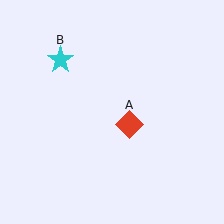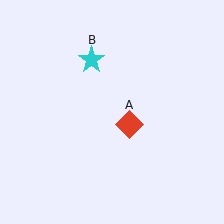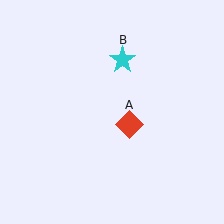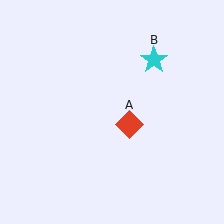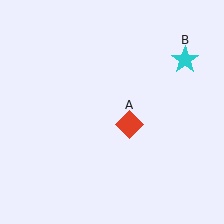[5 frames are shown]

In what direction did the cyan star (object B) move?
The cyan star (object B) moved right.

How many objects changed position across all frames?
1 object changed position: cyan star (object B).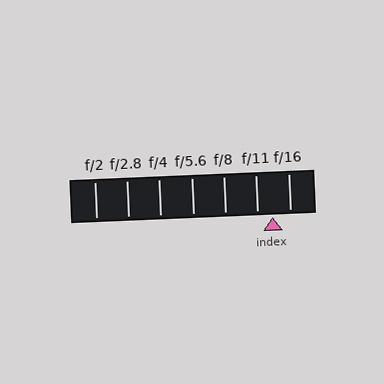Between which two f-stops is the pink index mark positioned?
The index mark is between f/11 and f/16.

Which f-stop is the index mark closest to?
The index mark is closest to f/11.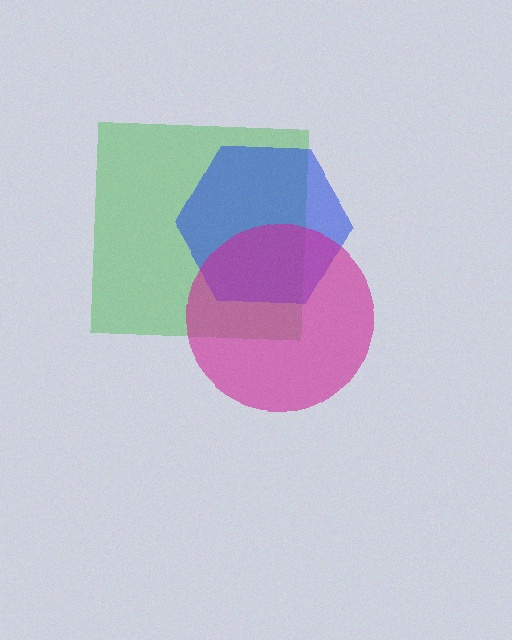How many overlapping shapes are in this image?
There are 3 overlapping shapes in the image.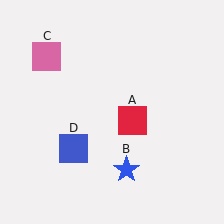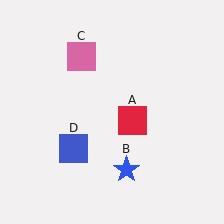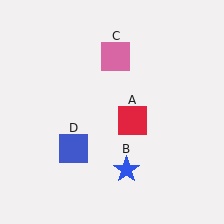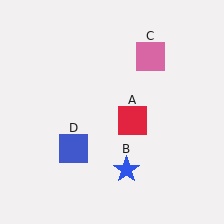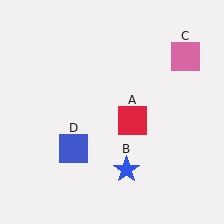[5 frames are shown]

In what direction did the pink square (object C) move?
The pink square (object C) moved right.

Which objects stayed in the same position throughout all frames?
Red square (object A) and blue star (object B) and blue square (object D) remained stationary.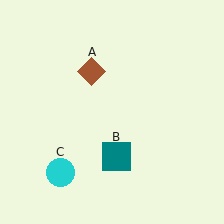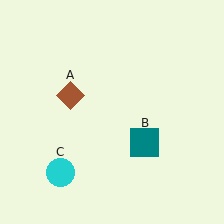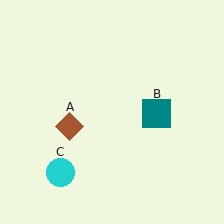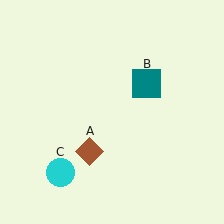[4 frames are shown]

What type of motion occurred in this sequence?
The brown diamond (object A), teal square (object B) rotated counterclockwise around the center of the scene.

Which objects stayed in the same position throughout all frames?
Cyan circle (object C) remained stationary.